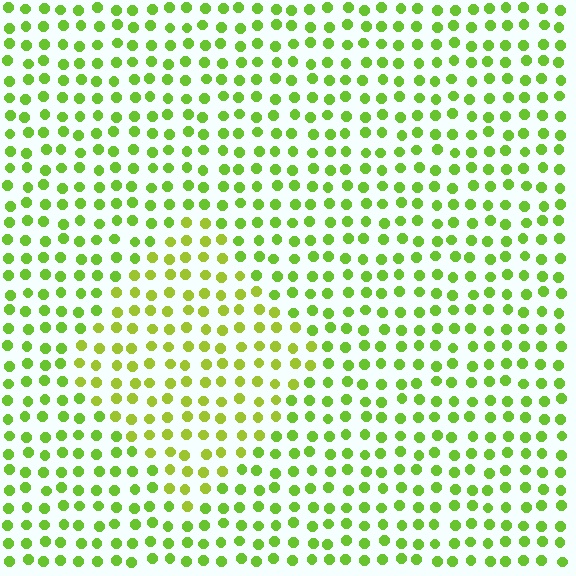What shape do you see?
I see a diamond.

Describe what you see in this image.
The image is filled with small lime elements in a uniform arrangement. A diamond-shaped region is visible where the elements are tinted to a slightly different hue, forming a subtle color boundary.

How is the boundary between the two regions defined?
The boundary is defined purely by a slight shift in hue (about 21 degrees). Spacing, size, and orientation are identical on both sides.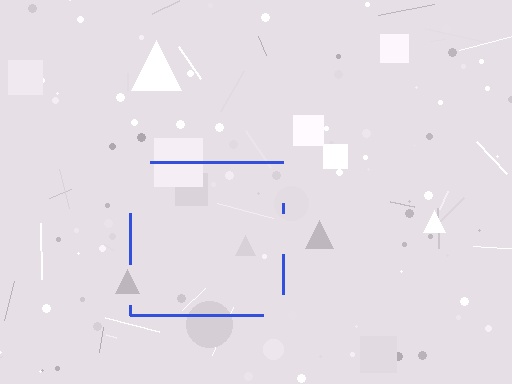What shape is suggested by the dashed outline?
The dashed outline suggests a square.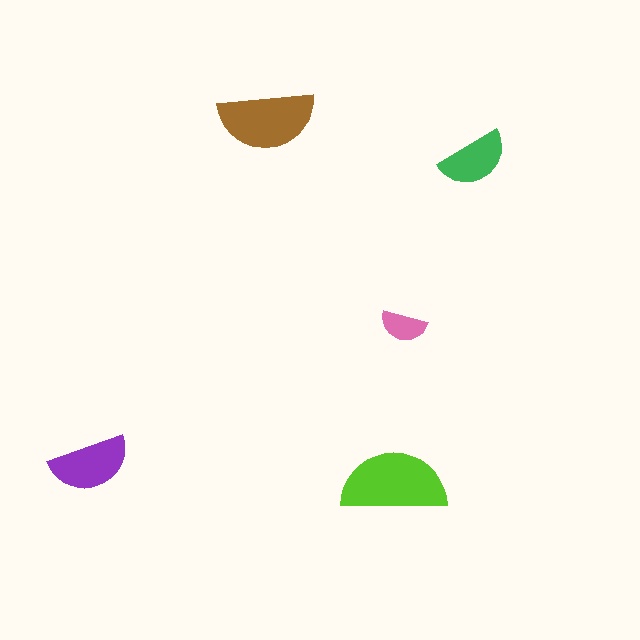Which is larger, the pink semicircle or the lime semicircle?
The lime one.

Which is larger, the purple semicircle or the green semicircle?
The purple one.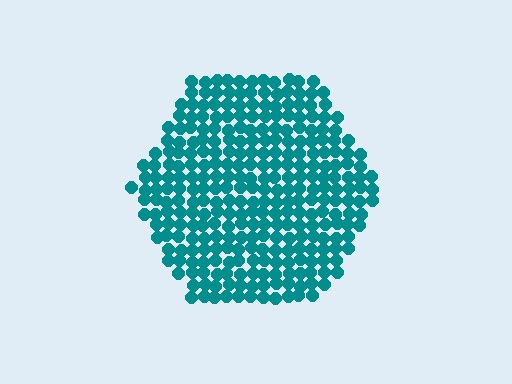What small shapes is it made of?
It is made of small circles.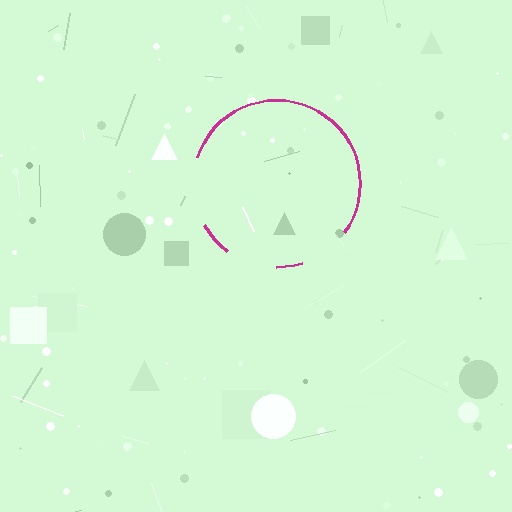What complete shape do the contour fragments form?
The contour fragments form a circle.